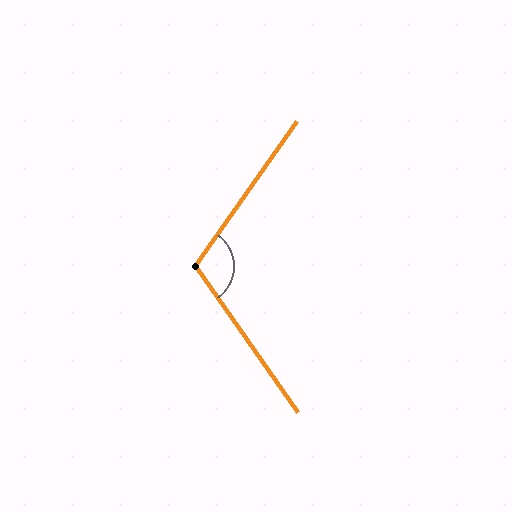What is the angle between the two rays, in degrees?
Approximately 110 degrees.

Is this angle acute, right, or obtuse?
It is obtuse.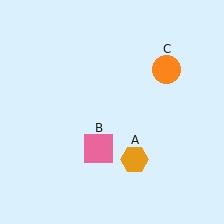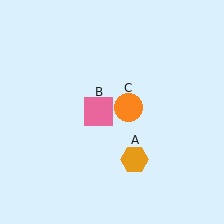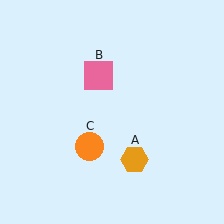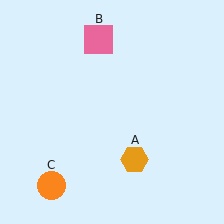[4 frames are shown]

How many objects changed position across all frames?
2 objects changed position: pink square (object B), orange circle (object C).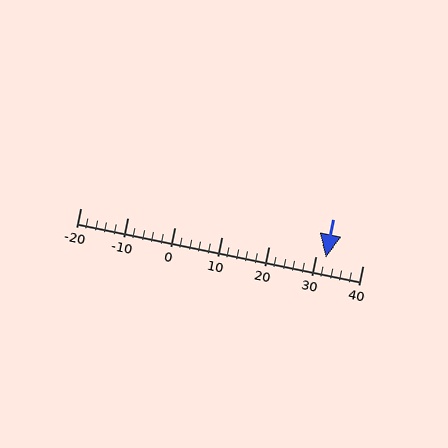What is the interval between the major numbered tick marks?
The major tick marks are spaced 10 units apart.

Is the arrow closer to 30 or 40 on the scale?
The arrow is closer to 30.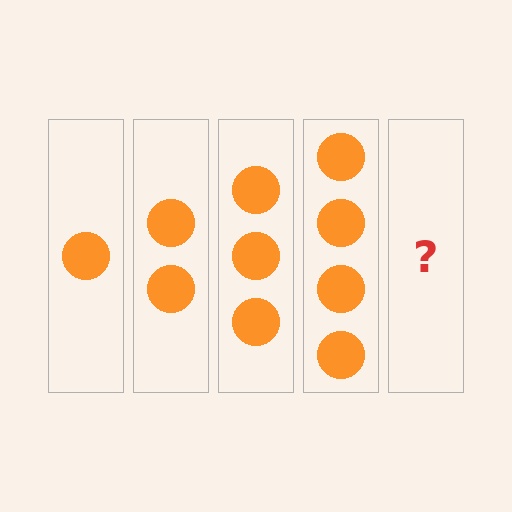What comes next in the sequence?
The next element should be 5 circles.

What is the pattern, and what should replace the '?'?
The pattern is that each step adds one more circle. The '?' should be 5 circles.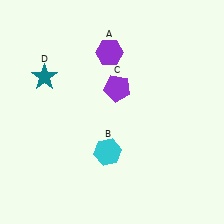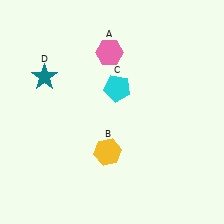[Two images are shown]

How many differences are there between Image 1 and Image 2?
There are 3 differences between the two images.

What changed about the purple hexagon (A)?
In Image 1, A is purple. In Image 2, it changed to pink.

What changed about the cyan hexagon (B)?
In Image 1, B is cyan. In Image 2, it changed to yellow.